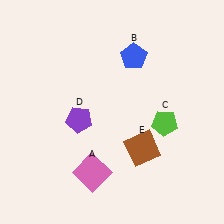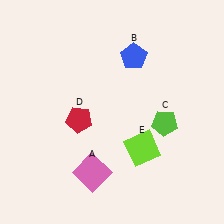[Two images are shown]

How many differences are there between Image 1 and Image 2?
There are 2 differences between the two images.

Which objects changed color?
D changed from purple to red. E changed from brown to lime.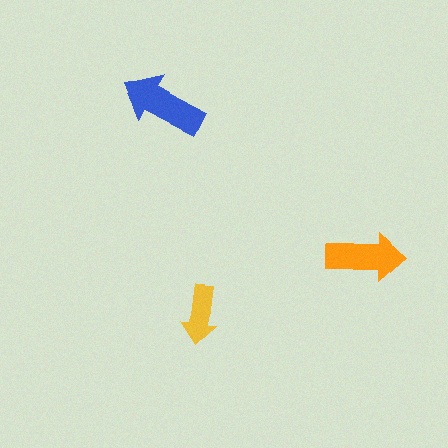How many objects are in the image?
There are 3 objects in the image.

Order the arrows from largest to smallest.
the blue one, the orange one, the yellow one.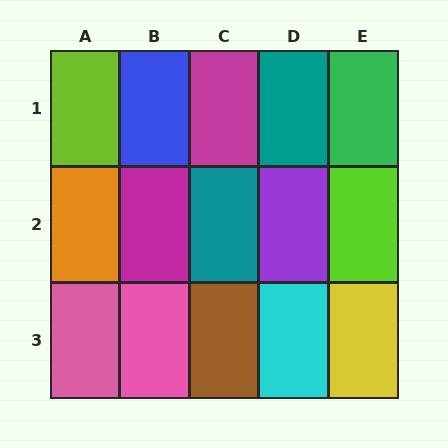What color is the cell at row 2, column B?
Magenta.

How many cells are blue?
1 cell is blue.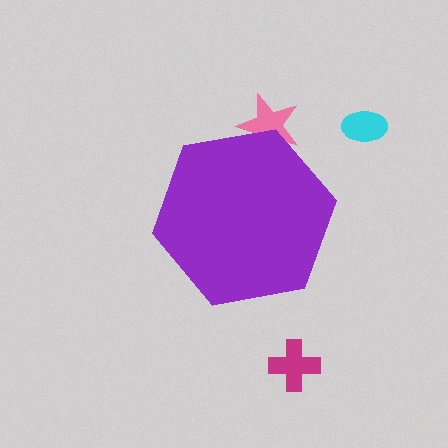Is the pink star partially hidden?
Yes, the pink star is partially hidden behind the purple hexagon.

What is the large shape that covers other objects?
A purple hexagon.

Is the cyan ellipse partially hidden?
No, the cyan ellipse is fully visible.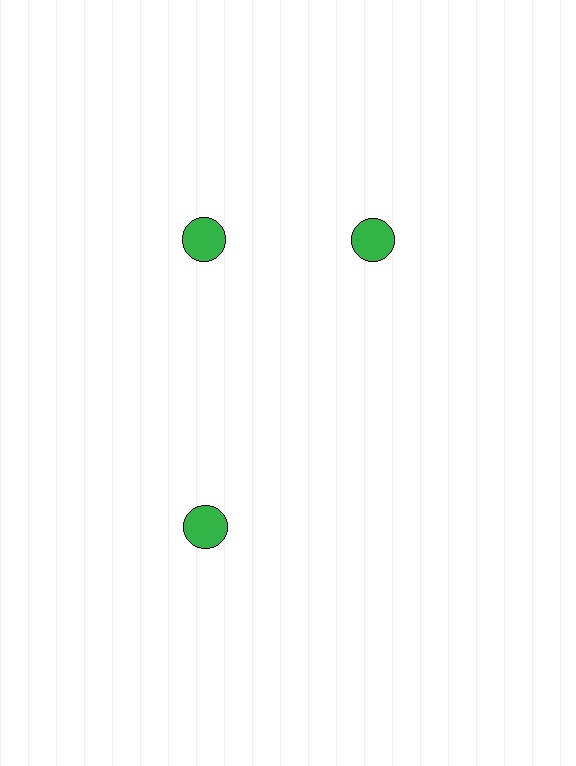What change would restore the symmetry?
The symmetry would be restored by rotating it back into even spacing with its neighbors so that all 3 circles sit at equal angles and equal distance from the center.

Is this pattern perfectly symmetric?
No. The 3 green circles are arranged in a ring, but one element near the 3 o'clock position is rotated out of alignment along the ring, breaking the 3-fold rotational symmetry.